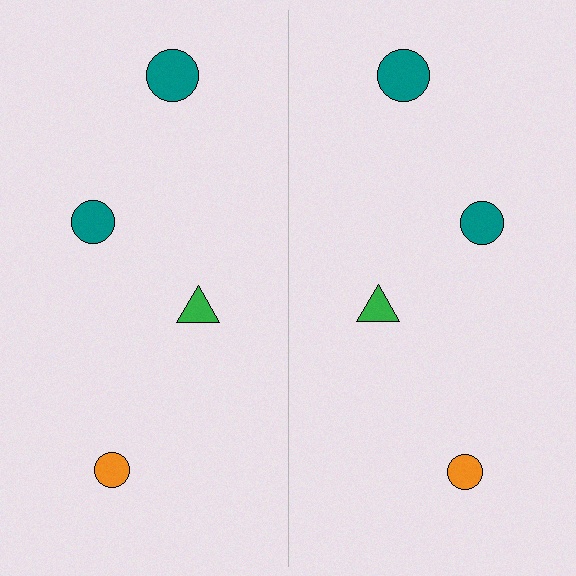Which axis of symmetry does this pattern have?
The pattern has a vertical axis of symmetry running through the center of the image.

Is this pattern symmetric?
Yes, this pattern has bilateral (reflection) symmetry.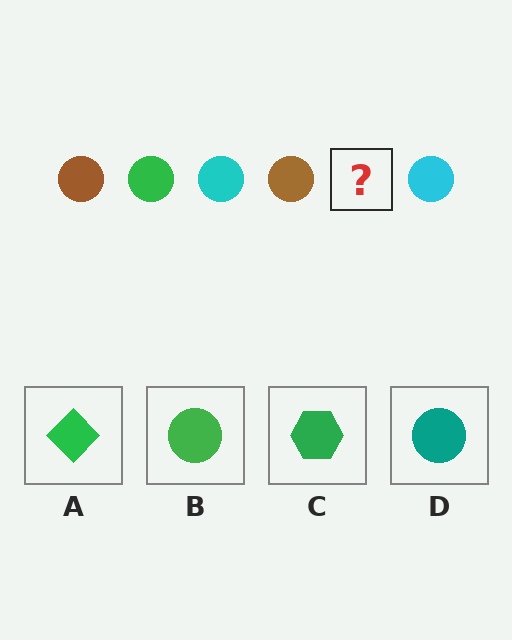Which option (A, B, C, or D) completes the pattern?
B.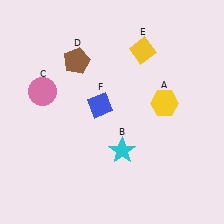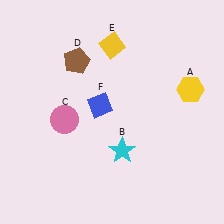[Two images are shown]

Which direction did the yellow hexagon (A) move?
The yellow hexagon (A) moved right.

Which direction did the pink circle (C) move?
The pink circle (C) moved down.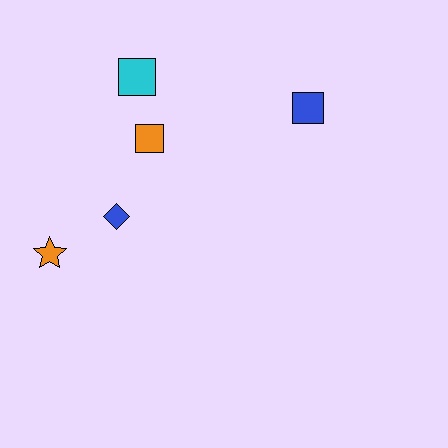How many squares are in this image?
There are 3 squares.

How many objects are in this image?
There are 5 objects.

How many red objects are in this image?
There are no red objects.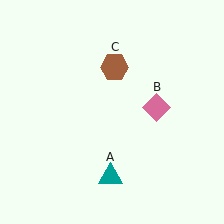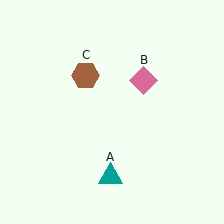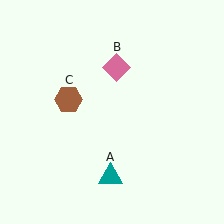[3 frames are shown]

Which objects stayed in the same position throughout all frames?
Teal triangle (object A) remained stationary.